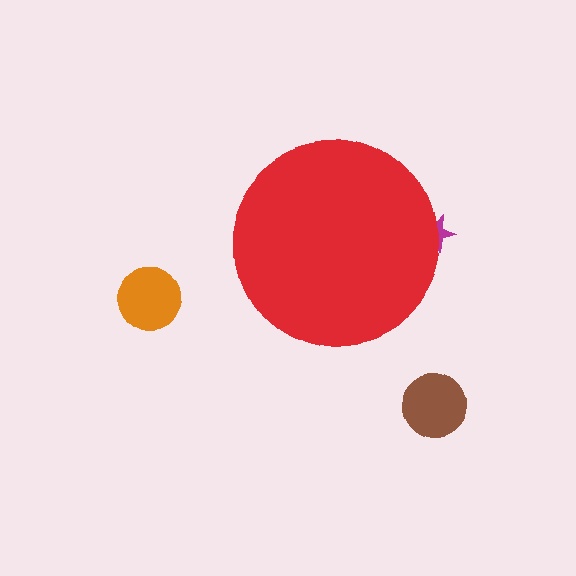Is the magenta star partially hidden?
Yes, the magenta star is partially hidden behind the red circle.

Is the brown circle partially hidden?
No, the brown circle is fully visible.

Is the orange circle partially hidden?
No, the orange circle is fully visible.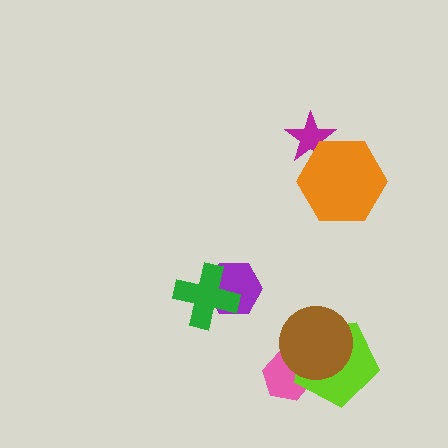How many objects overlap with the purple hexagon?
1 object overlaps with the purple hexagon.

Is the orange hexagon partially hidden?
No, no other shape covers it.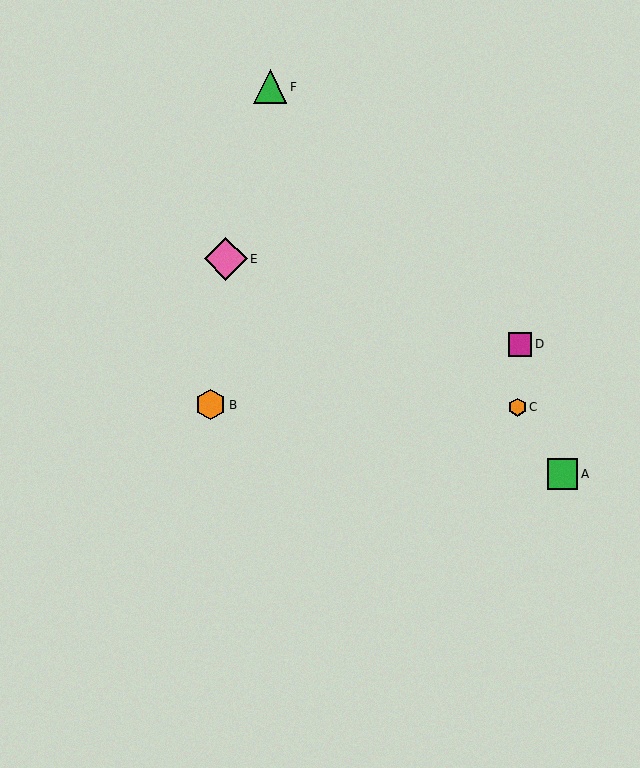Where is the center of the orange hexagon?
The center of the orange hexagon is at (211, 405).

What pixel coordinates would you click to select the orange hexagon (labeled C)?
Click at (518, 407) to select the orange hexagon C.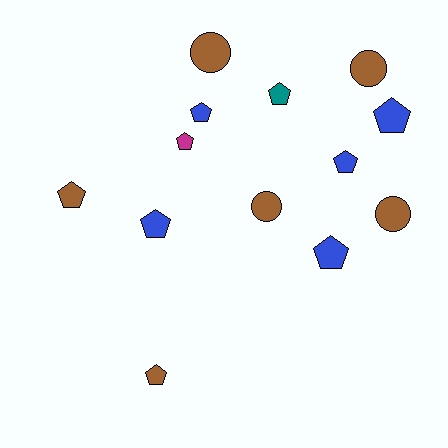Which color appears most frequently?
Brown, with 6 objects.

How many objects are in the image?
There are 13 objects.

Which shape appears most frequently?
Pentagon, with 9 objects.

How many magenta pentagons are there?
There is 1 magenta pentagon.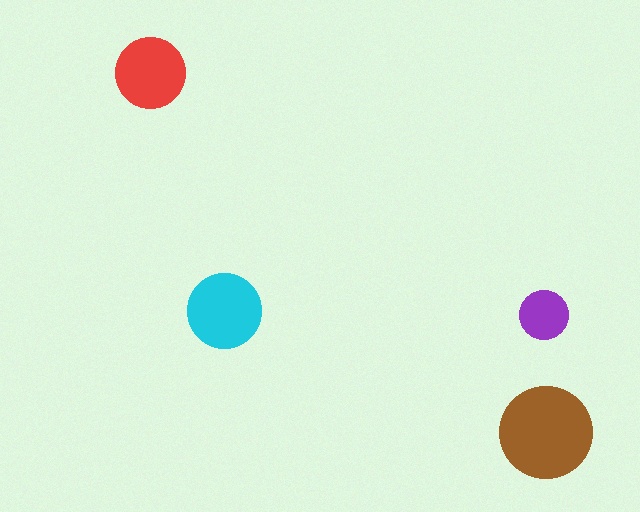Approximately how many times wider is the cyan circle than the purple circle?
About 1.5 times wider.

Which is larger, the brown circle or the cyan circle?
The brown one.